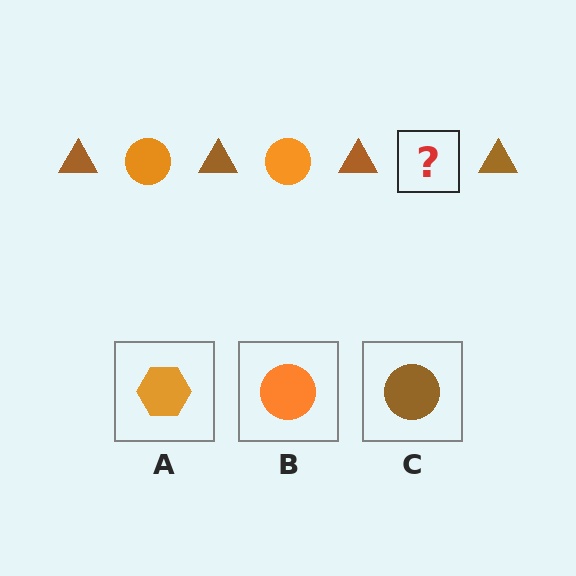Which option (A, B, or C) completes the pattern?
B.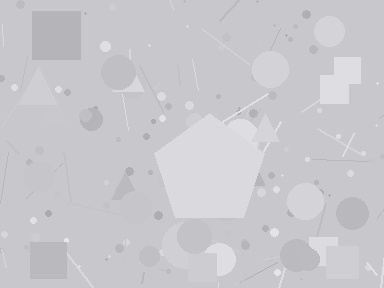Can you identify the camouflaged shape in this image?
The camouflaged shape is a pentagon.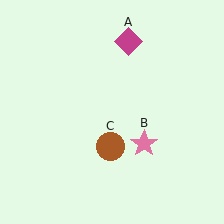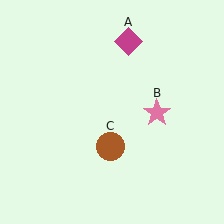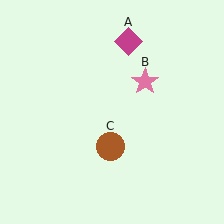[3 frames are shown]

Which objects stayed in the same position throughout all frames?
Magenta diamond (object A) and brown circle (object C) remained stationary.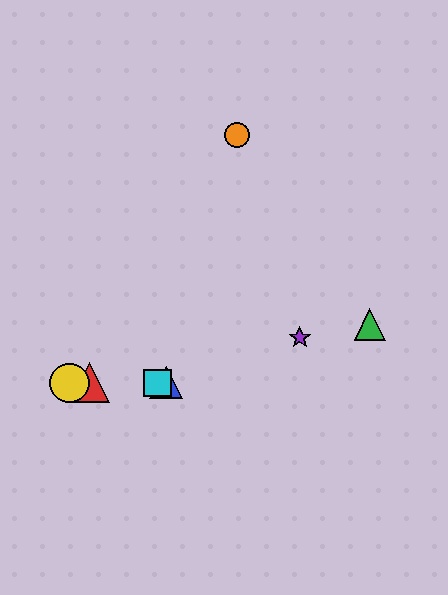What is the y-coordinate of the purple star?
The purple star is at y≈338.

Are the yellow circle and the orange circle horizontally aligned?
No, the yellow circle is at y≈383 and the orange circle is at y≈135.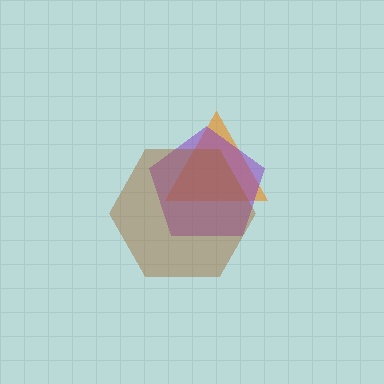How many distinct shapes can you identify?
There are 3 distinct shapes: an orange triangle, a purple pentagon, a brown hexagon.